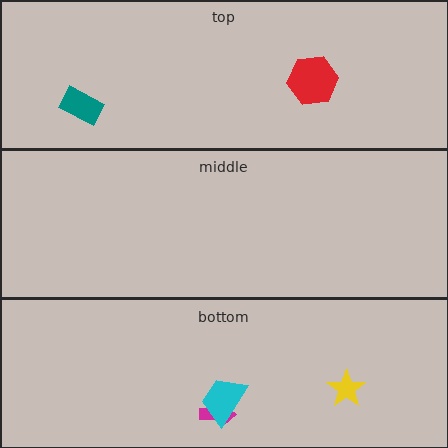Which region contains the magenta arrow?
The bottom region.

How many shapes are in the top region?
2.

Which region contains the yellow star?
The bottom region.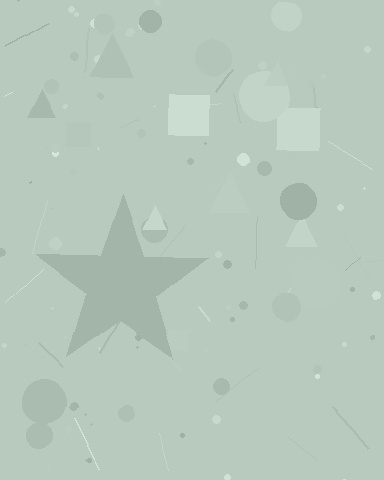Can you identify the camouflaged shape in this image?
The camouflaged shape is a star.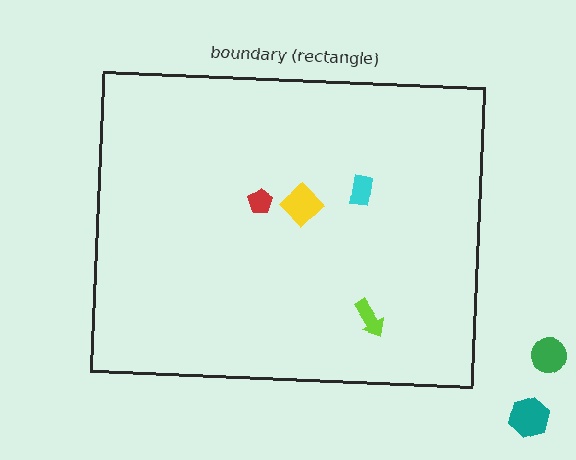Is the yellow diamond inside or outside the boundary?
Inside.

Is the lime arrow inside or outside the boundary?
Inside.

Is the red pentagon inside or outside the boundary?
Inside.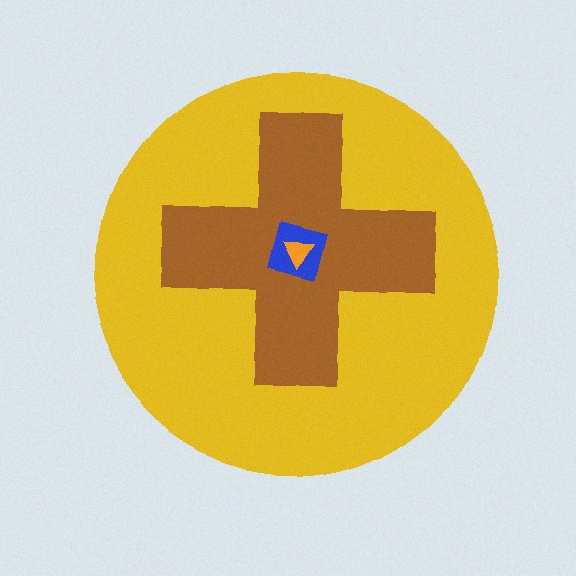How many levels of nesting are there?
4.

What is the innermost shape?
The orange triangle.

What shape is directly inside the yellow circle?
The brown cross.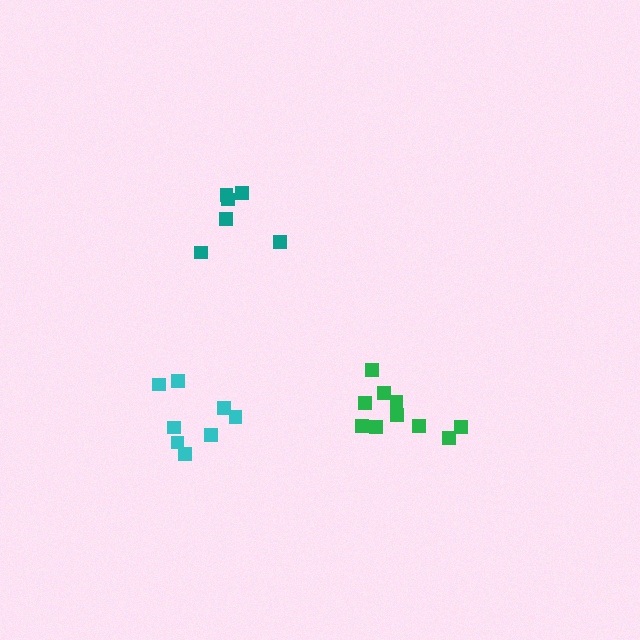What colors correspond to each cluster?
The clusters are colored: green, teal, cyan.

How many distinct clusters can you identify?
There are 3 distinct clusters.